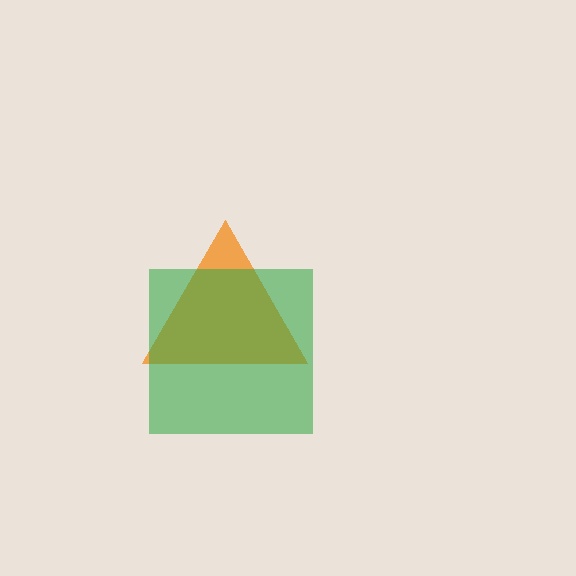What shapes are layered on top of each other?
The layered shapes are: an orange triangle, a green square.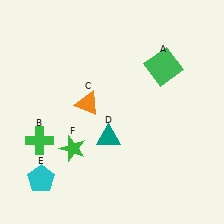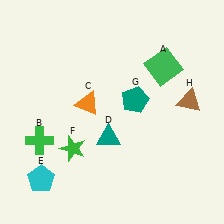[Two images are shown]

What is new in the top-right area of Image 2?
A brown triangle (H) was added in the top-right area of Image 2.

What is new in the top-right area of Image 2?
A teal pentagon (G) was added in the top-right area of Image 2.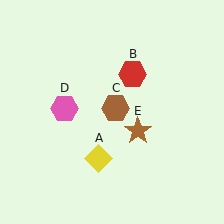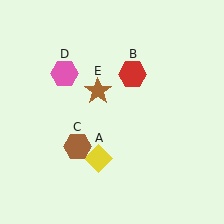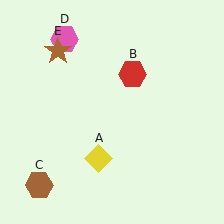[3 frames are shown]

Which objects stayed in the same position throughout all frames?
Yellow diamond (object A) and red hexagon (object B) remained stationary.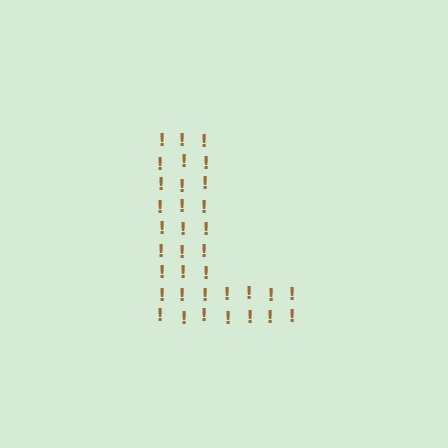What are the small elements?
The small elements are exclamation marks.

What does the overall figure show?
The overall figure shows the letter L.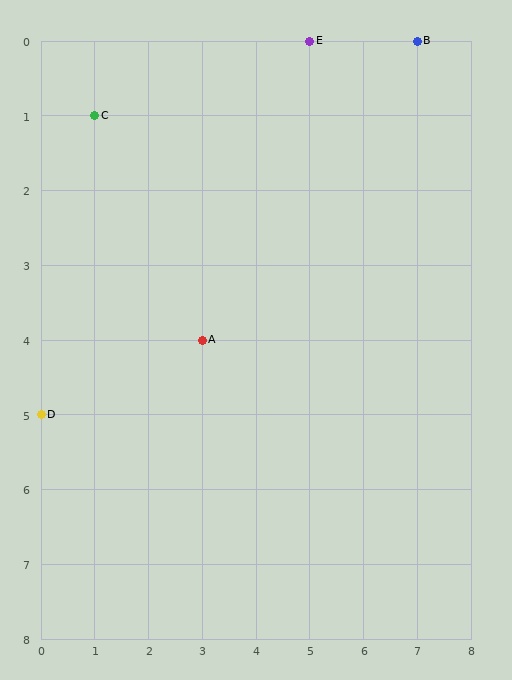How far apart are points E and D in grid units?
Points E and D are 5 columns and 5 rows apart (about 7.1 grid units diagonally).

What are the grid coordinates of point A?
Point A is at grid coordinates (3, 4).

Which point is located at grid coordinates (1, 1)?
Point C is at (1, 1).